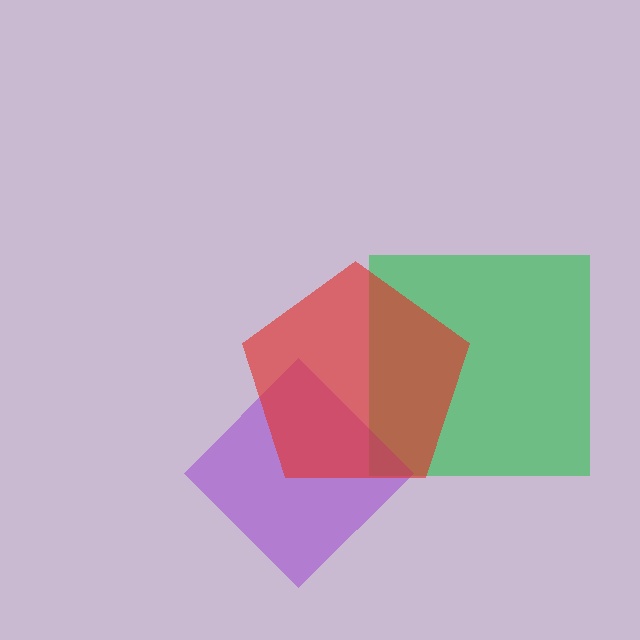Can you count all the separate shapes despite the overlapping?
Yes, there are 3 separate shapes.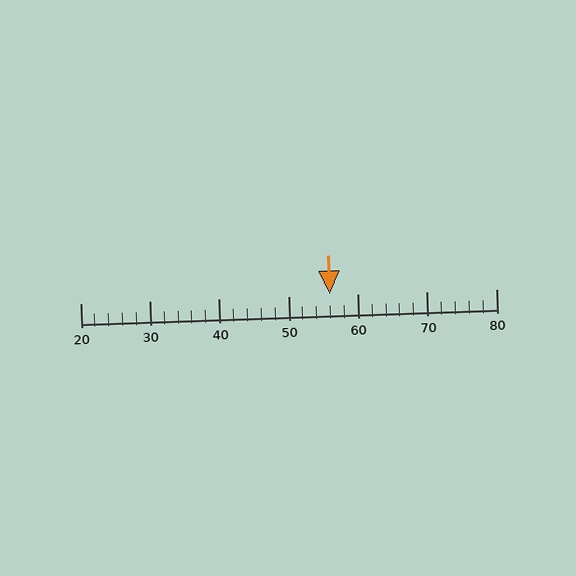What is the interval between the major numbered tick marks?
The major tick marks are spaced 10 units apart.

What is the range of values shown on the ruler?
The ruler shows values from 20 to 80.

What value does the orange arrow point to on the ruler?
The orange arrow points to approximately 56.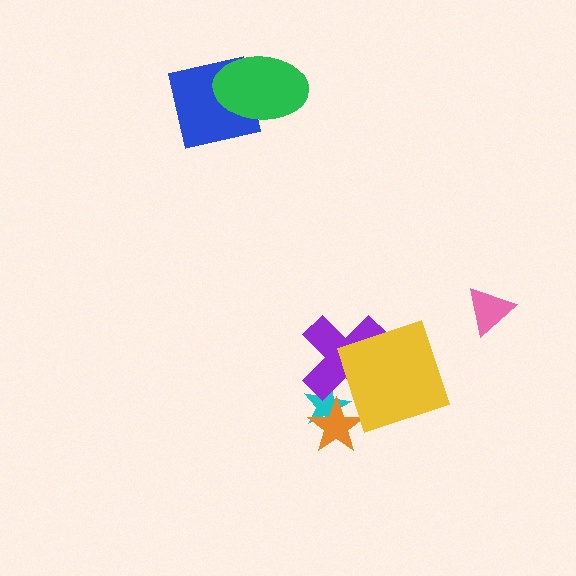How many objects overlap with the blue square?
1 object overlaps with the blue square.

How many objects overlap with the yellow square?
1 object overlaps with the yellow square.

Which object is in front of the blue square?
The green ellipse is in front of the blue square.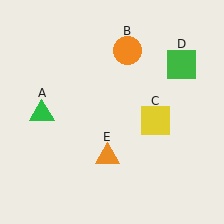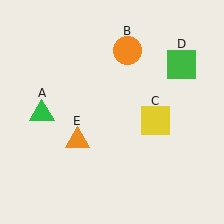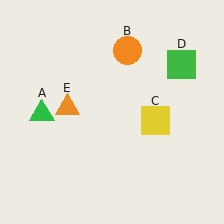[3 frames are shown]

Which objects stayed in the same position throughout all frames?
Green triangle (object A) and orange circle (object B) and yellow square (object C) and green square (object D) remained stationary.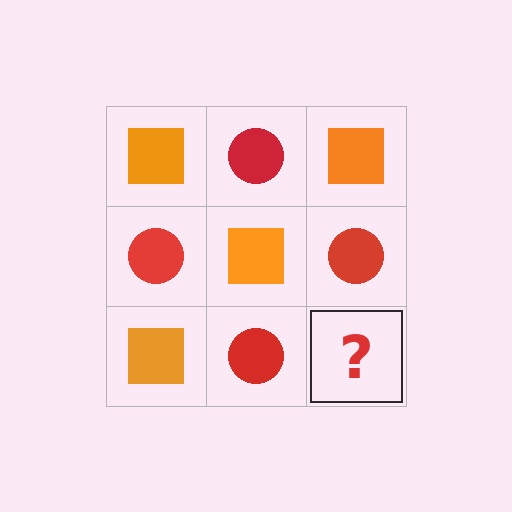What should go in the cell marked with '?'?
The missing cell should contain an orange square.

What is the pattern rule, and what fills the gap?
The rule is that it alternates orange square and red circle in a checkerboard pattern. The gap should be filled with an orange square.